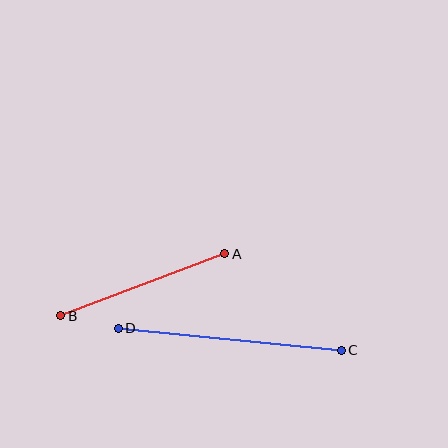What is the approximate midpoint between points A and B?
The midpoint is at approximately (143, 285) pixels.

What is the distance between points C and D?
The distance is approximately 224 pixels.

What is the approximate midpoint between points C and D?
The midpoint is at approximately (230, 339) pixels.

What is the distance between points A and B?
The distance is approximately 175 pixels.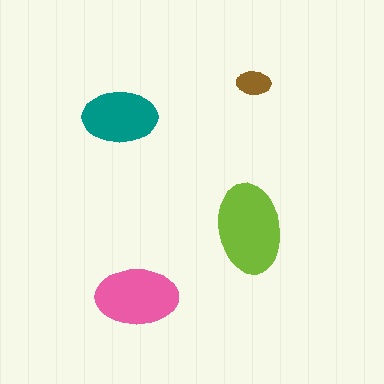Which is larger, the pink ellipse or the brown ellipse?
The pink one.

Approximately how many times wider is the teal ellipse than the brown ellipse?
About 2 times wider.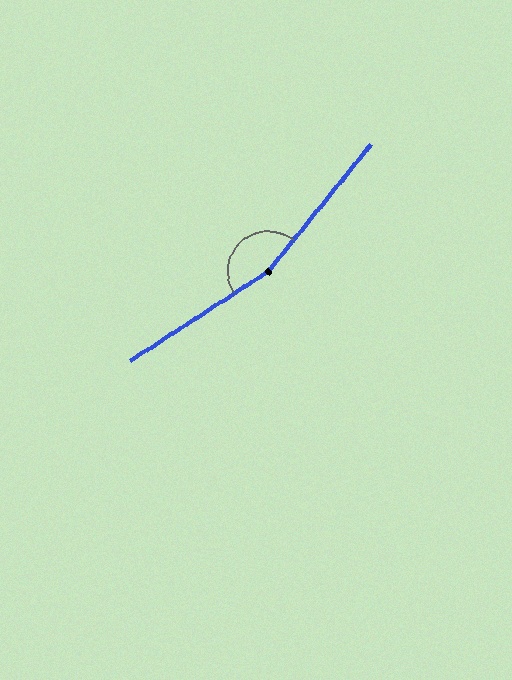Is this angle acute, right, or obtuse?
It is obtuse.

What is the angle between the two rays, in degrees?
Approximately 162 degrees.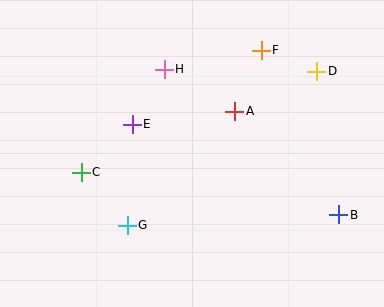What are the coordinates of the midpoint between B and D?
The midpoint between B and D is at (328, 143).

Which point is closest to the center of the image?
Point A at (235, 111) is closest to the center.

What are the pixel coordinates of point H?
Point H is at (164, 69).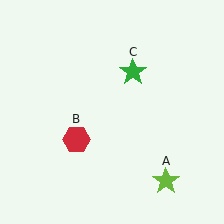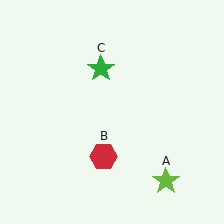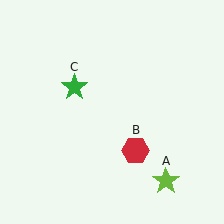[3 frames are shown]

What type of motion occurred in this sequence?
The red hexagon (object B), green star (object C) rotated counterclockwise around the center of the scene.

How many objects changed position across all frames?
2 objects changed position: red hexagon (object B), green star (object C).